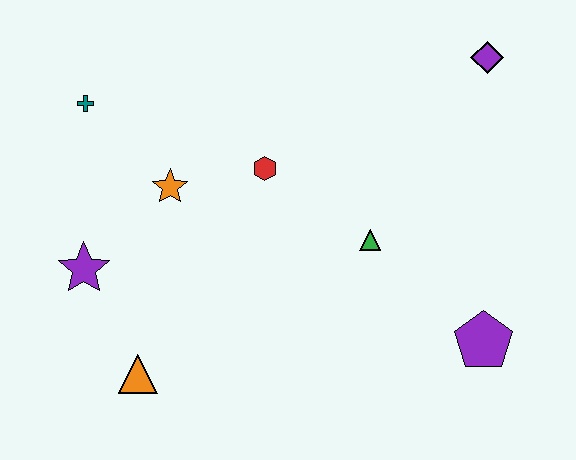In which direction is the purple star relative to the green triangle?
The purple star is to the left of the green triangle.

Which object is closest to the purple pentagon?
The green triangle is closest to the purple pentagon.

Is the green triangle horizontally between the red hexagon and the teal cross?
No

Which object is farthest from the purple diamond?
The orange triangle is farthest from the purple diamond.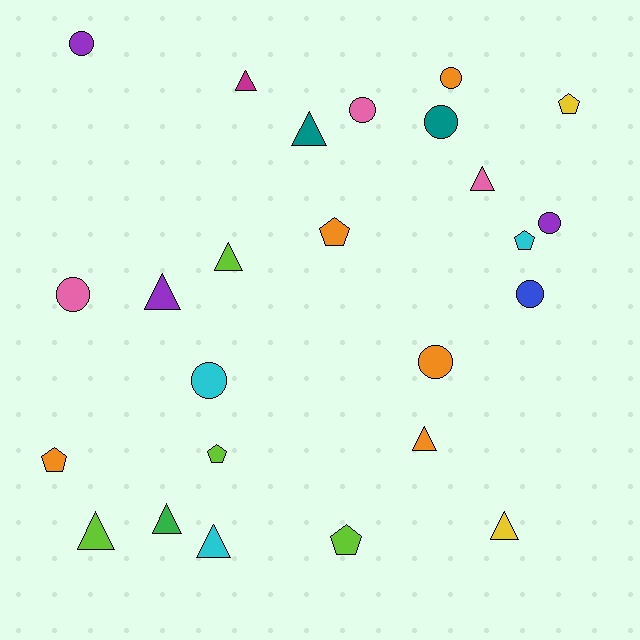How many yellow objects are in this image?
There are 2 yellow objects.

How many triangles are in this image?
There are 10 triangles.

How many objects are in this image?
There are 25 objects.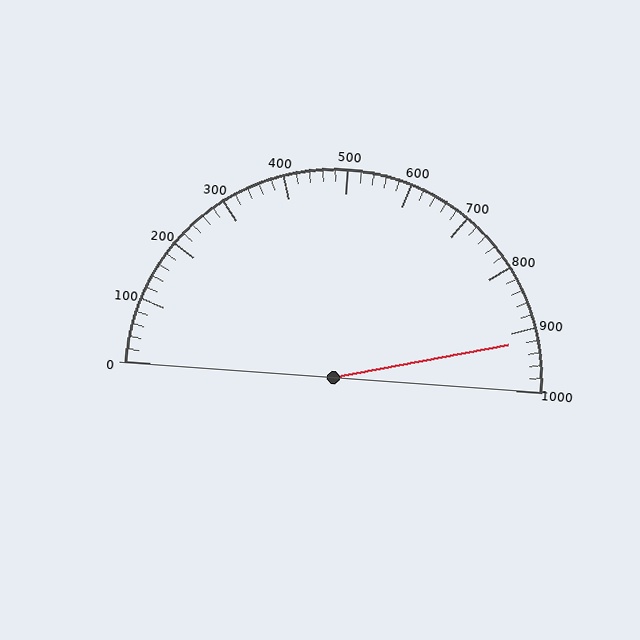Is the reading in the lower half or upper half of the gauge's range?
The reading is in the upper half of the range (0 to 1000).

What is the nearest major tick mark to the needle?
The nearest major tick mark is 900.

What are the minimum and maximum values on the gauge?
The gauge ranges from 0 to 1000.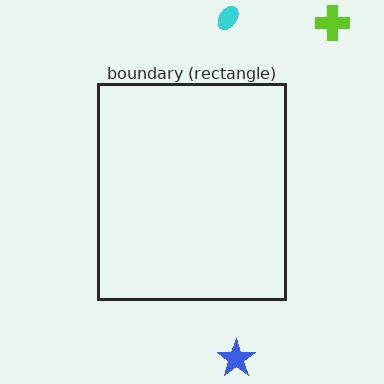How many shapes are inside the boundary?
0 inside, 3 outside.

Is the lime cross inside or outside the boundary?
Outside.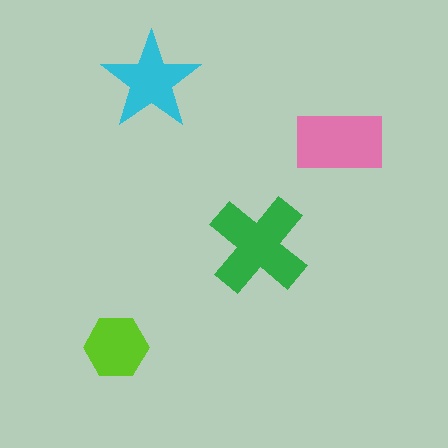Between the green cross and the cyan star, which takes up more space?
The green cross.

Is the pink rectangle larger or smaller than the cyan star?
Larger.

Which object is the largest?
The green cross.